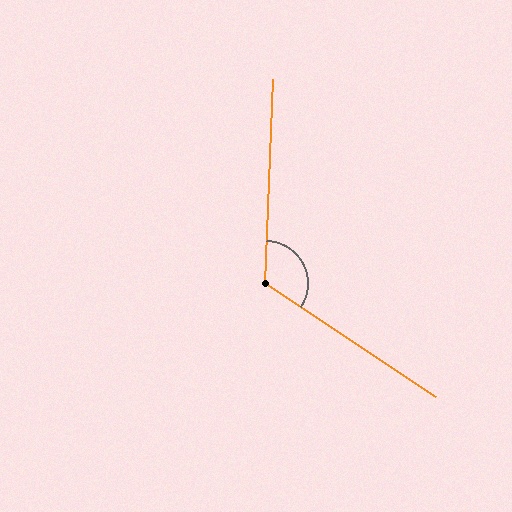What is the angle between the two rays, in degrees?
Approximately 121 degrees.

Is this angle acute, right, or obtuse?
It is obtuse.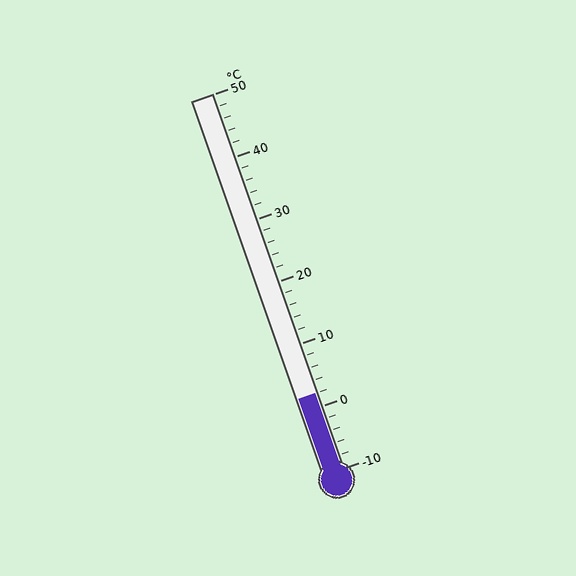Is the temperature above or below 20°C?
The temperature is below 20°C.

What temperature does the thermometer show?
The thermometer shows approximately 2°C.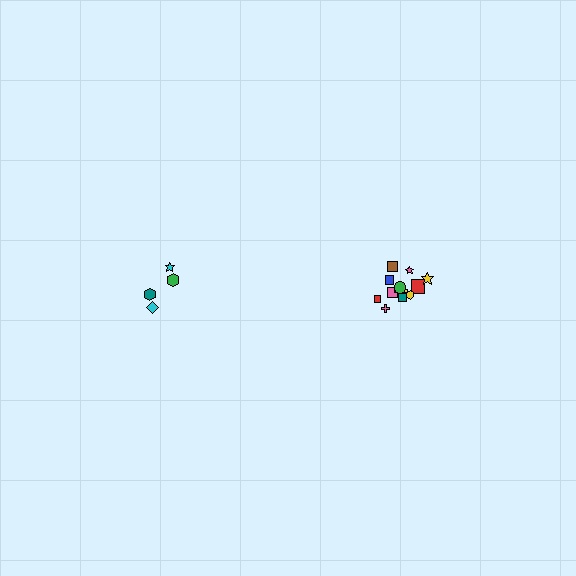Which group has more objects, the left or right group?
The right group.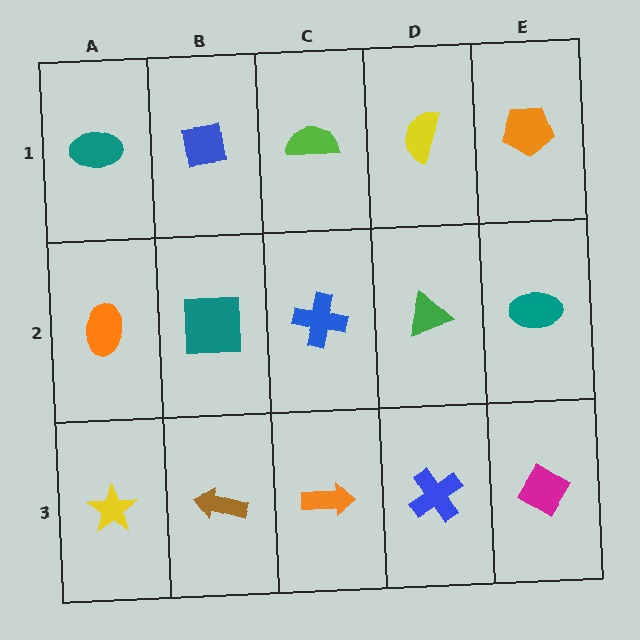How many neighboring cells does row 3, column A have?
2.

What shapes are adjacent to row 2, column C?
A lime semicircle (row 1, column C), an orange arrow (row 3, column C), a teal square (row 2, column B), a green triangle (row 2, column D).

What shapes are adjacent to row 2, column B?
A blue square (row 1, column B), a brown arrow (row 3, column B), an orange ellipse (row 2, column A), a blue cross (row 2, column C).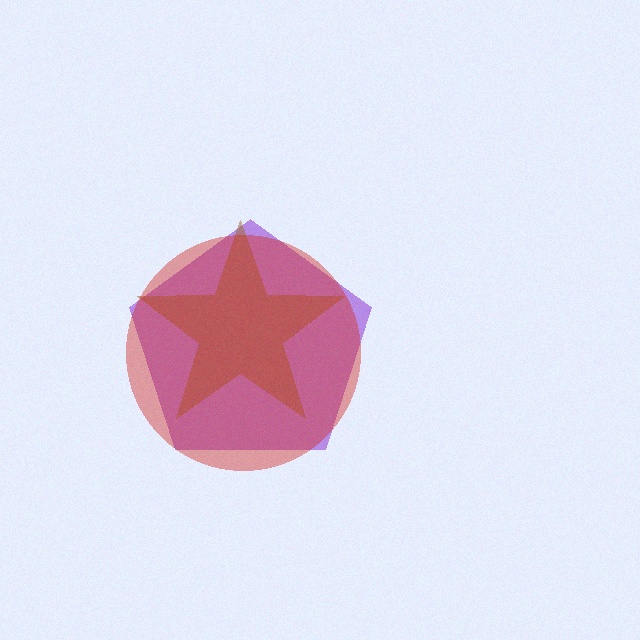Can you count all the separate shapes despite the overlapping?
Yes, there are 3 separate shapes.